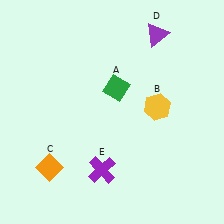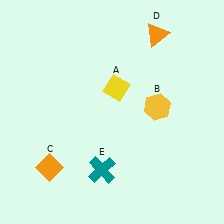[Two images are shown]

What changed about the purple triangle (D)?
In Image 1, D is purple. In Image 2, it changed to orange.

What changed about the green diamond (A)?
In Image 1, A is green. In Image 2, it changed to yellow.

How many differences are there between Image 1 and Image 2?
There are 3 differences between the two images.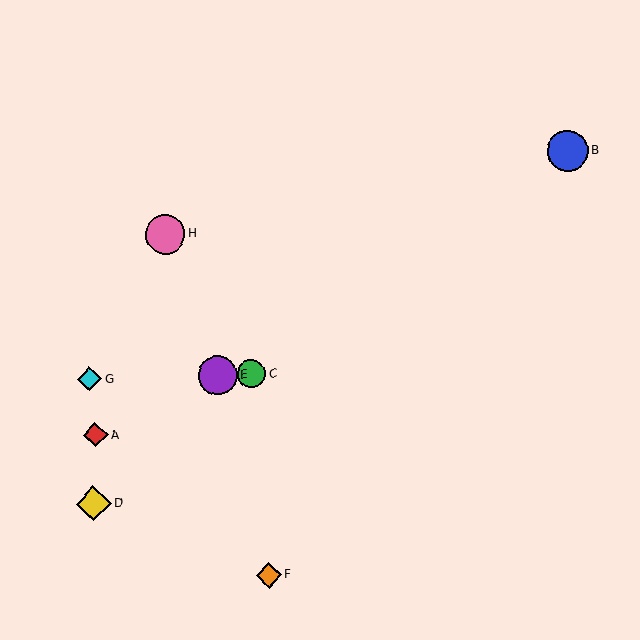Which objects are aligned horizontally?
Objects C, E, G are aligned horizontally.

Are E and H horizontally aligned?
No, E is at y≈375 and H is at y≈234.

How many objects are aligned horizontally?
3 objects (C, E, G) are aligned horizontally.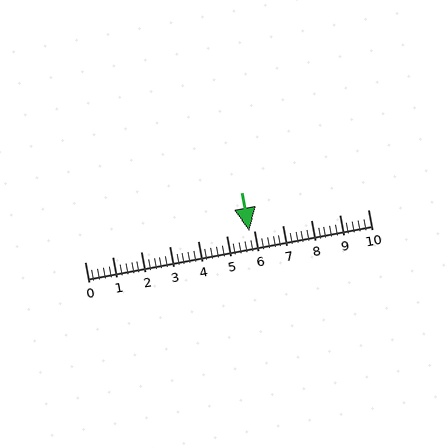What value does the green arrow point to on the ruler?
The green arrow points to approximately 5.8.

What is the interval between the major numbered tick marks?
The major tick marks are spaced 1 units apart.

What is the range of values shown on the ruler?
The ruler shows values from 0 to 10.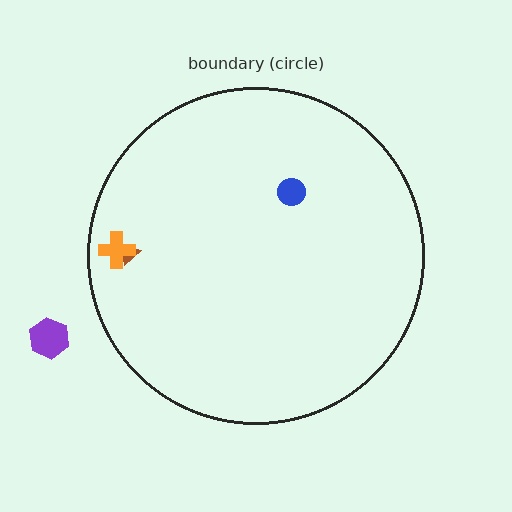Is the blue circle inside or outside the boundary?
Inside.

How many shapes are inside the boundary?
3 inside, 1 outside.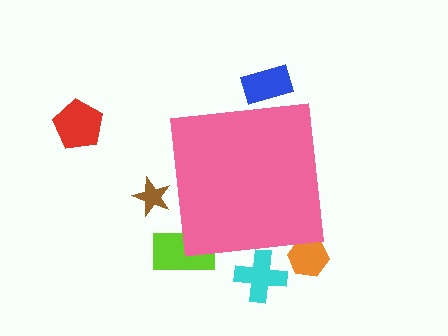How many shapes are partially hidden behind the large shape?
5 shapes are partially hidden.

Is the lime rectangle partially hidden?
Yes, the lime rectangle is partially hidden behind the pink square.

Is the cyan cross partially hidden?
Yes, the cyan cross is partially hidden behind the pink square.